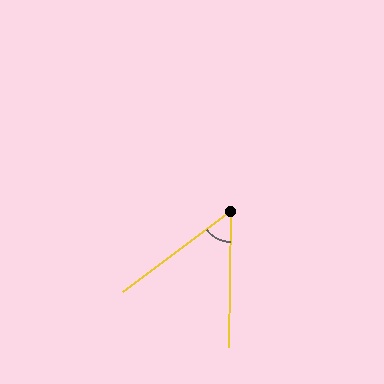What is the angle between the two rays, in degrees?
Approximately 52 degrees.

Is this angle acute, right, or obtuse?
It is acute.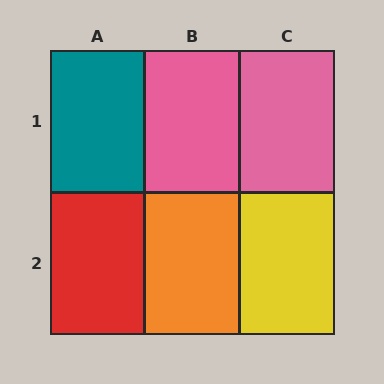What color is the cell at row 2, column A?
Red.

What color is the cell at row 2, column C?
Yellow.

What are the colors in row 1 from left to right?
Teal, pink, pink.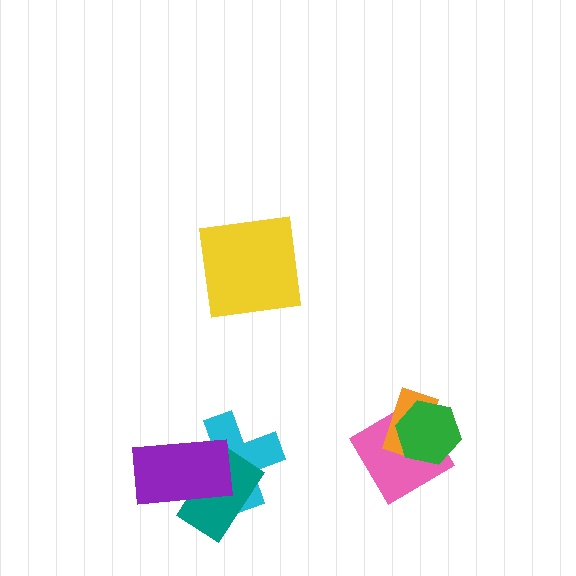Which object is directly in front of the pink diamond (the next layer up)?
The orange rectangle is directly in front of the pink diamond.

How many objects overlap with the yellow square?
0 objects overlap with the yellow square.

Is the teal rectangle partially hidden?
Yes, it is partially covered by another shape.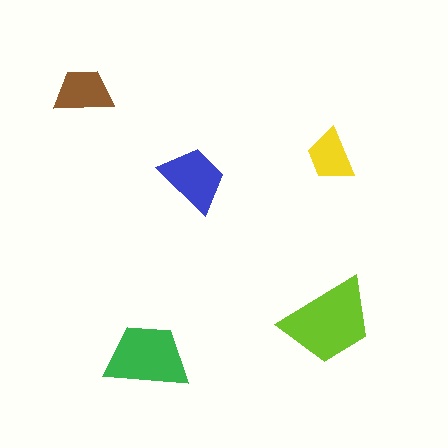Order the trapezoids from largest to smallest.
the lime one, the green one, the blue one, the brown one, the yellow one.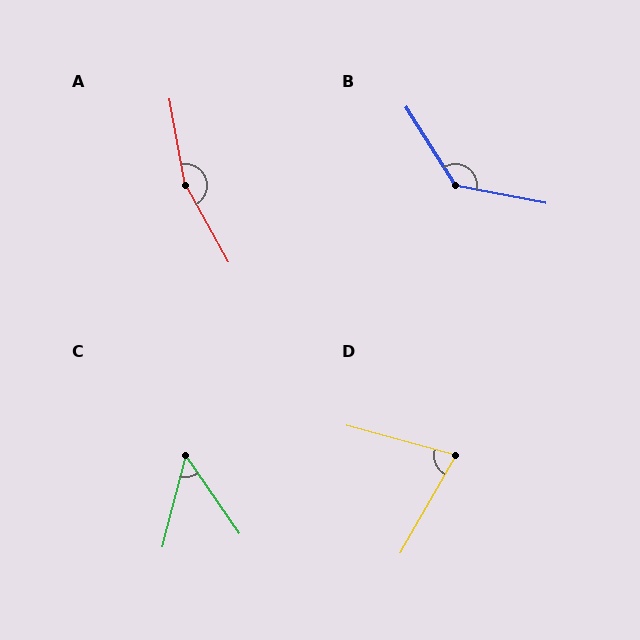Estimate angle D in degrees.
Approximately 75 degrees.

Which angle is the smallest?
C, at approximately 49 degrees.